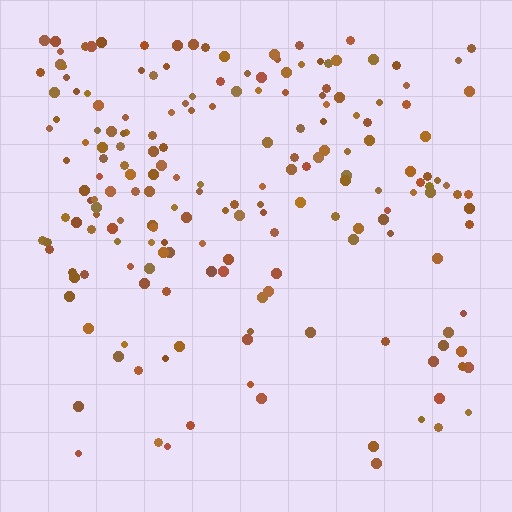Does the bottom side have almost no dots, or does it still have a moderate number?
Still a moderate number, just noticeably fewer than the top.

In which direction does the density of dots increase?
From bottom to top, with the top side densest.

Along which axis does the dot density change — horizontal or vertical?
Vertical.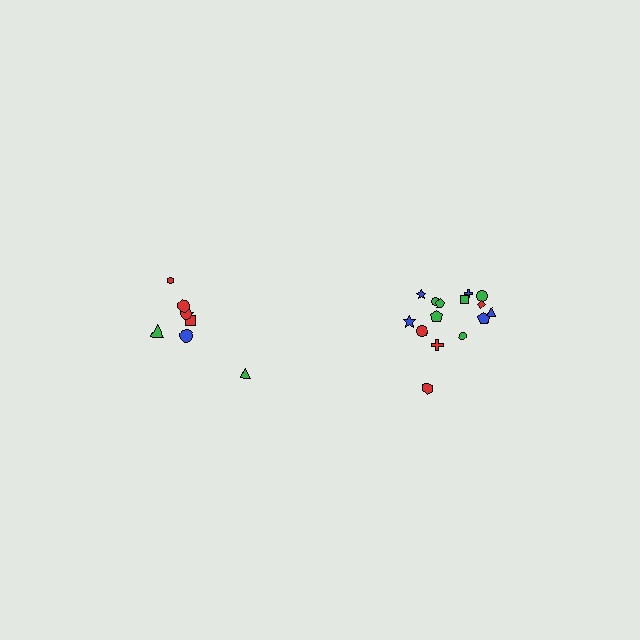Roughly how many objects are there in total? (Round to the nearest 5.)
Roughly 25 objects in total.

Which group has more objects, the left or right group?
The right group.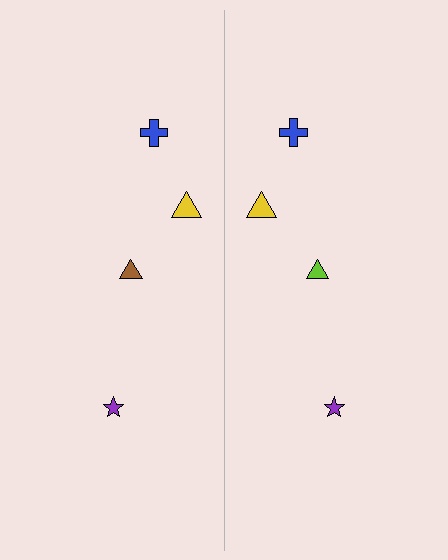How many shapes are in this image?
There are 8 shapes in this image.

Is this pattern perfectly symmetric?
No, the pattern is not perfectly symmetric. The lime triangle on the right side breaks the symmetry — its mirror counterpart is brown.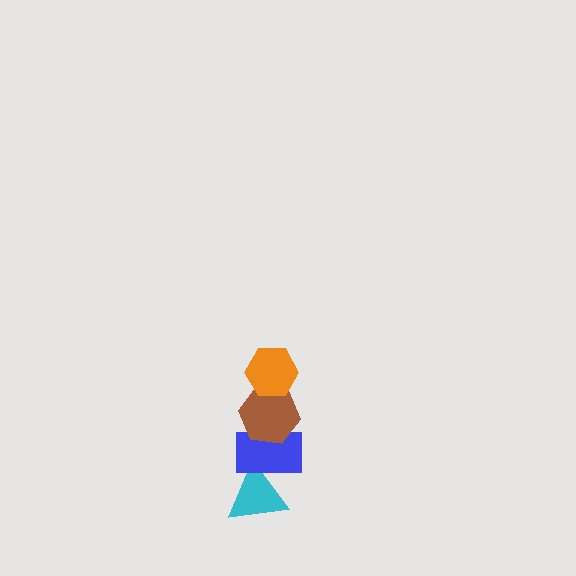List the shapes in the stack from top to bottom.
From top to bottom: the orange hexagon, the brown hexagon, the blue rectangle, the cyan triangle.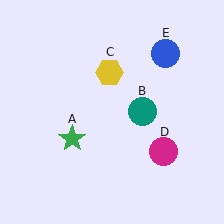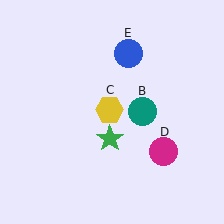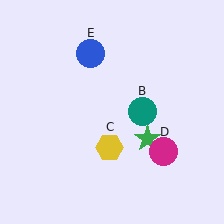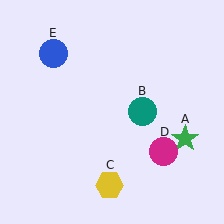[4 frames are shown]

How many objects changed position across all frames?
3 objects changed position: green star (object A), yellow hexagon (object C), blue circle (object E).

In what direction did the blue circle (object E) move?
The blue circle (object E) moved left.